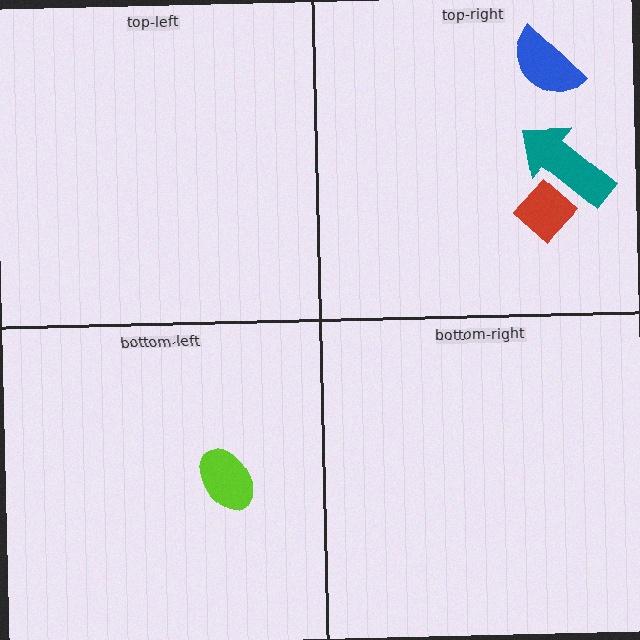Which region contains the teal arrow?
The top-right region.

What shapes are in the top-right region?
The blue semicircle, the red diamond, the teal arrow.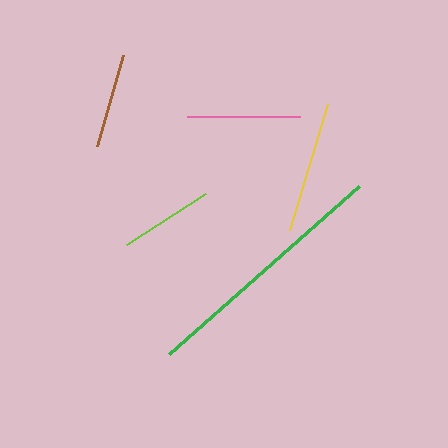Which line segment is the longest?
The green line is the longest at approximately 254 pixels.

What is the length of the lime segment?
The lime segment is approximately 95 pixels long.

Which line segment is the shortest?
The lime line is the shortest at approximately 95 pixels.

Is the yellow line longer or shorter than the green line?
The green line is longer than the yellow line.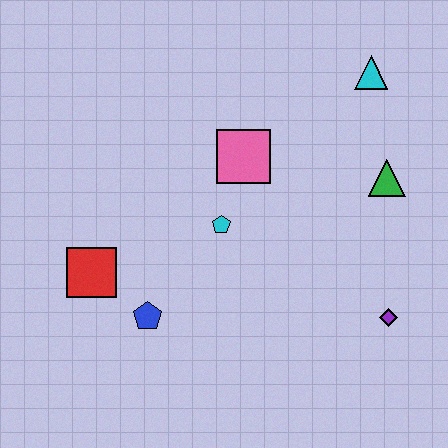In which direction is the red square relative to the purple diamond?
The red square is to the left of the purple diamond.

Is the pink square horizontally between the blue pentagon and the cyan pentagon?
No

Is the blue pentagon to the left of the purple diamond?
Yes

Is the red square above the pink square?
No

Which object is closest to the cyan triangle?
The green triangle is closest to the cyan triangle.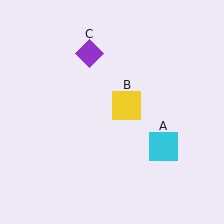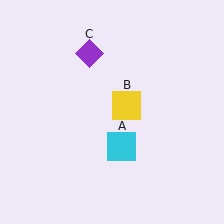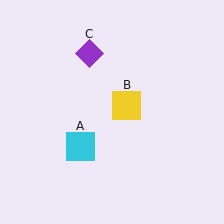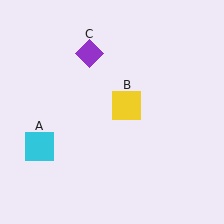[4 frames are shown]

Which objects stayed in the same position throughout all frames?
Yellow square (object B) and purple diamond (object C) remained stationary.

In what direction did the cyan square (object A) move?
The cyan square (object A) moved left.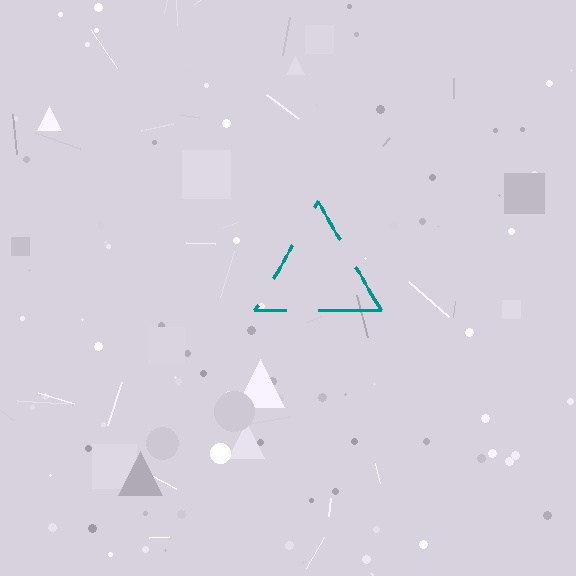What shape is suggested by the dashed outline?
The dashed outline suggests a triangle.